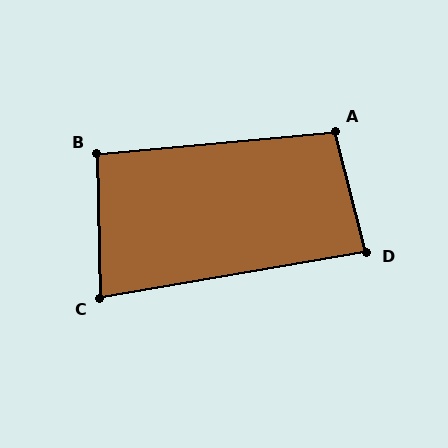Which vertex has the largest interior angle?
A, at approximately 99 degrees.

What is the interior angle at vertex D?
Approximately 86 degrees (approximately right).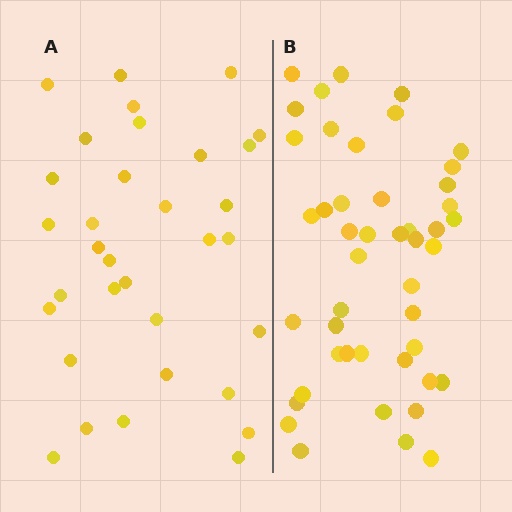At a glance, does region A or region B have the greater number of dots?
Region B (the right region) has more dots.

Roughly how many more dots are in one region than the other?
Region B has approximately 15 more dots than region A.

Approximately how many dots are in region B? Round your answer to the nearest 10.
About 50 dots. (The exact count is 46, which rounds to 50.)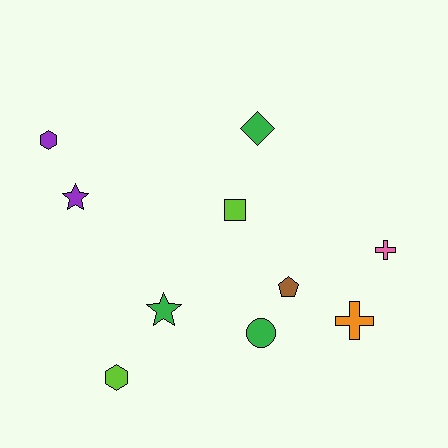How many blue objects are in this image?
There are no blue objects.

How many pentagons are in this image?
There is 1 pentagon.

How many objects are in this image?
There are 10 objects.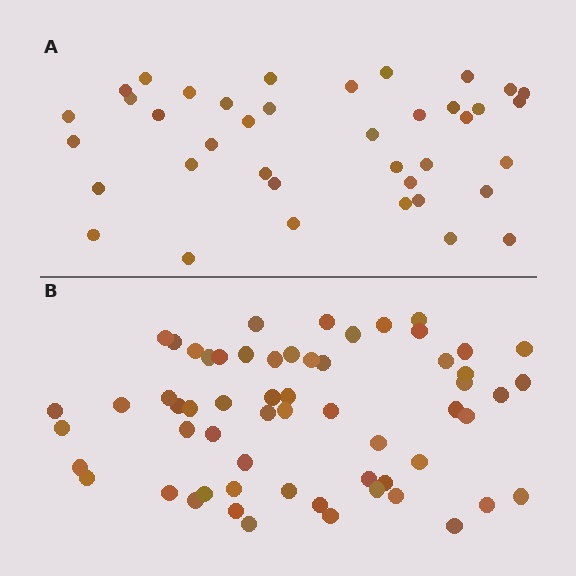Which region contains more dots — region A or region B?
Region B (the bottom region) has more dots.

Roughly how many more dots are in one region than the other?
Region B has approximately 20 more dots than region A.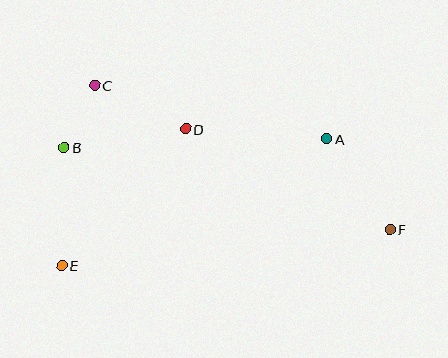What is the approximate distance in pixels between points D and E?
The distance between D and E is approximately 184 pixels.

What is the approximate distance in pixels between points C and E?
The distance between C and E is approximately 183 pixels.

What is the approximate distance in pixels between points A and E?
The distance between A and E is approximately 294 pixels.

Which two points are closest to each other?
Points B and C are closest to each other.